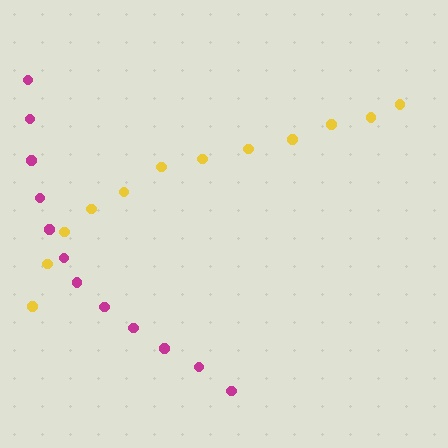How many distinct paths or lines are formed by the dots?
There are 2 distinct paths.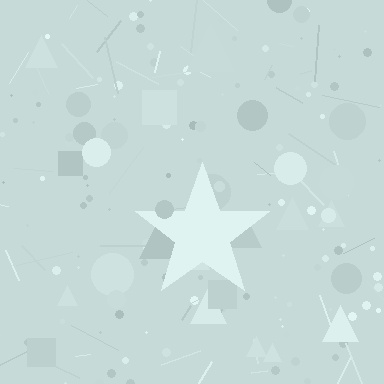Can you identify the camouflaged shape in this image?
The camouflaged shape is a star.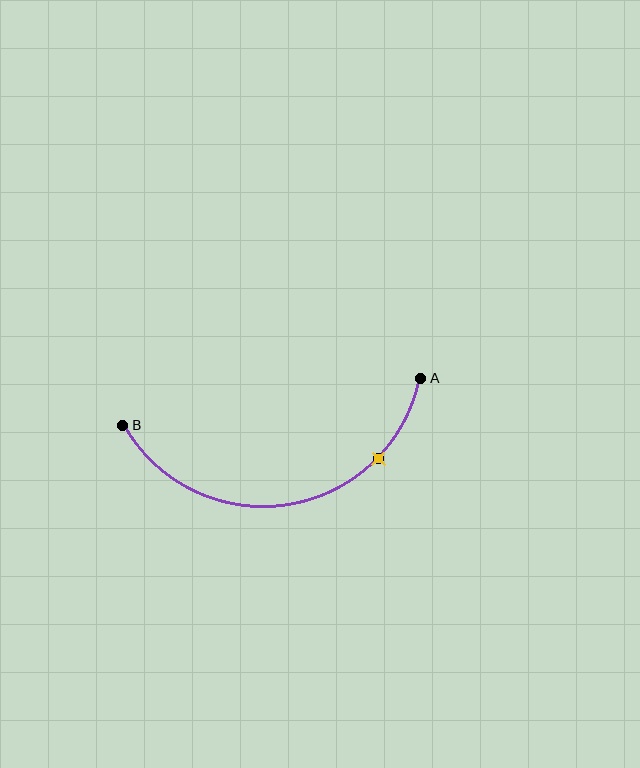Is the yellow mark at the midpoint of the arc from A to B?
No. The yellow mark lies on the arc but is closer to endpoint A. The arc midpoint would be at the point on the curve equidistant along the arc from both A and B.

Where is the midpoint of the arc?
The arc midpoint is the point on the curve farthest from the straight line joining A and B. It sits below that line.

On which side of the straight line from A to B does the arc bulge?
The arc bulges below the straight line connecting A and B.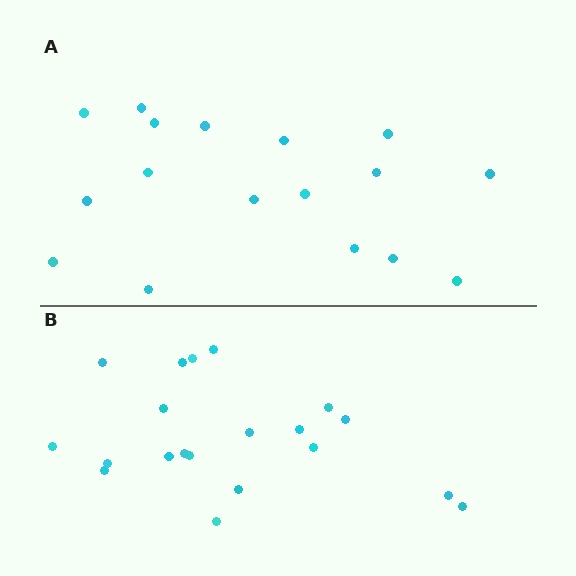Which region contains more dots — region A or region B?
Region B (the bottom region) has more dots.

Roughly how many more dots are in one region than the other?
Region B has just a few more — roughly 2 or 3 more dots than region A.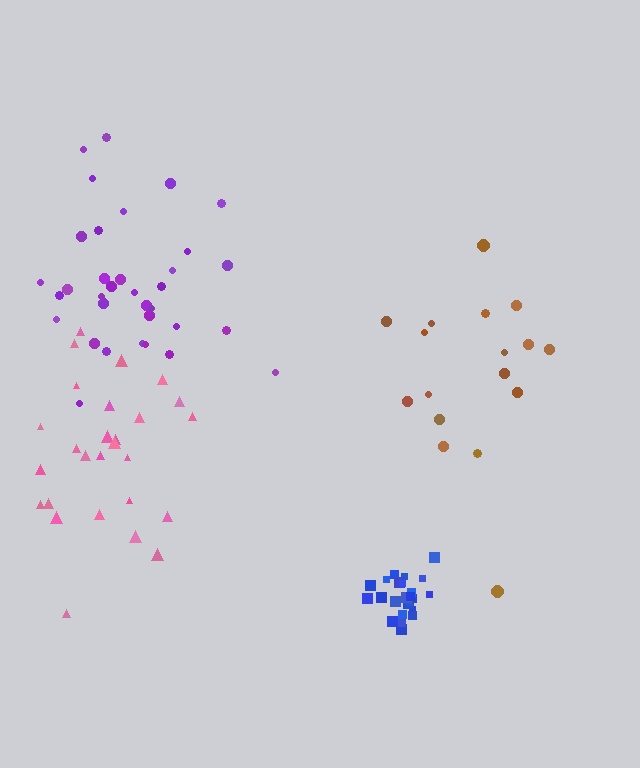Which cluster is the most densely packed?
Blue.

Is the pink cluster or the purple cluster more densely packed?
Purple.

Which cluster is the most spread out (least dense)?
Brown.